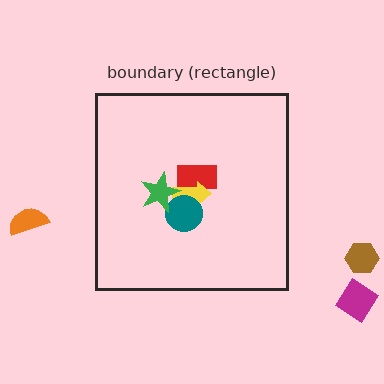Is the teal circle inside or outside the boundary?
Inside.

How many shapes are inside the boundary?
4 inside, 3 outside.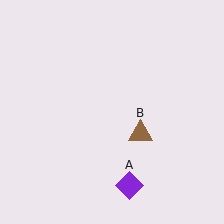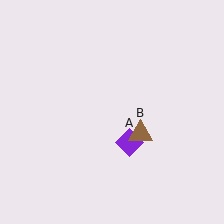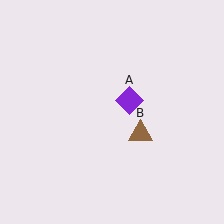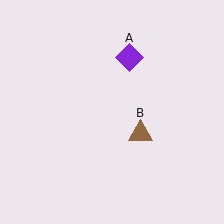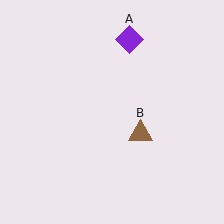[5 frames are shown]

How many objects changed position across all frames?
1 object changed position: purple diamond (object A).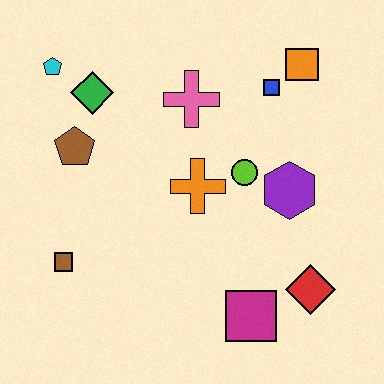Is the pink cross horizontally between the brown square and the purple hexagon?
Yes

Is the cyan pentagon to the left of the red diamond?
Yes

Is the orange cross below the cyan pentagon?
Yes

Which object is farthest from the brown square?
The orange square is farthest from the brown square.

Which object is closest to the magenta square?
The red diamond is closest to the magenta square.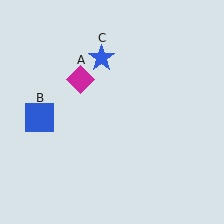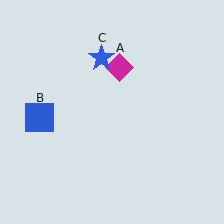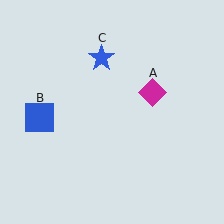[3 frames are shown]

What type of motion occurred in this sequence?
The magenta diamond (object A) rotated clockwise around the center of the scene.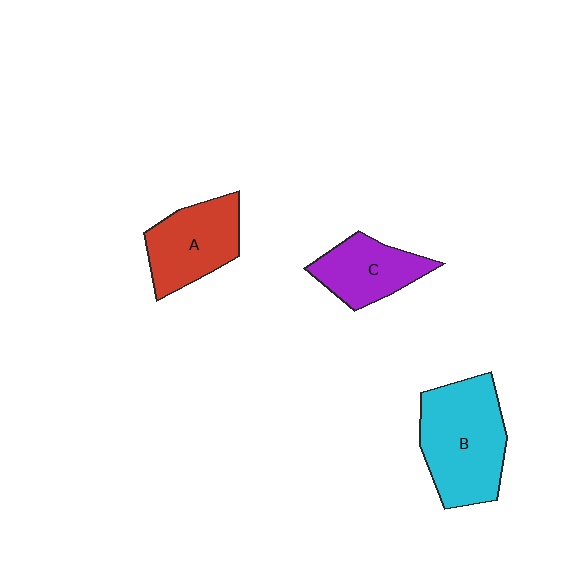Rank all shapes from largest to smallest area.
From largest to smallest: B (cyan), A (red), C (purple).